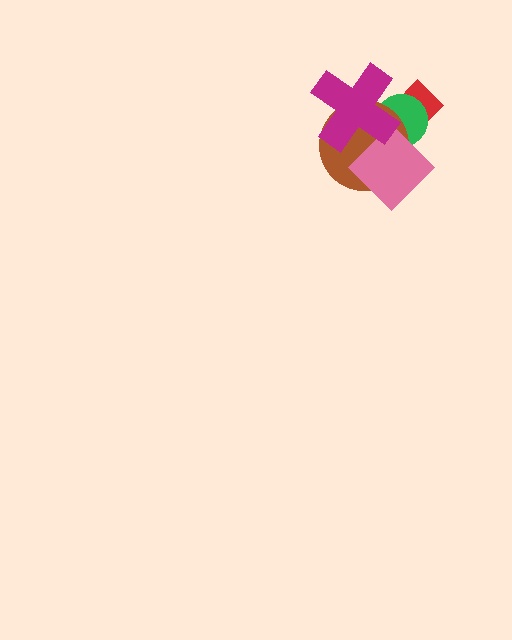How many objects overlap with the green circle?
4 objects overlap with the green circle.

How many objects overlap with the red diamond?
2 objects overlap with the red diamond.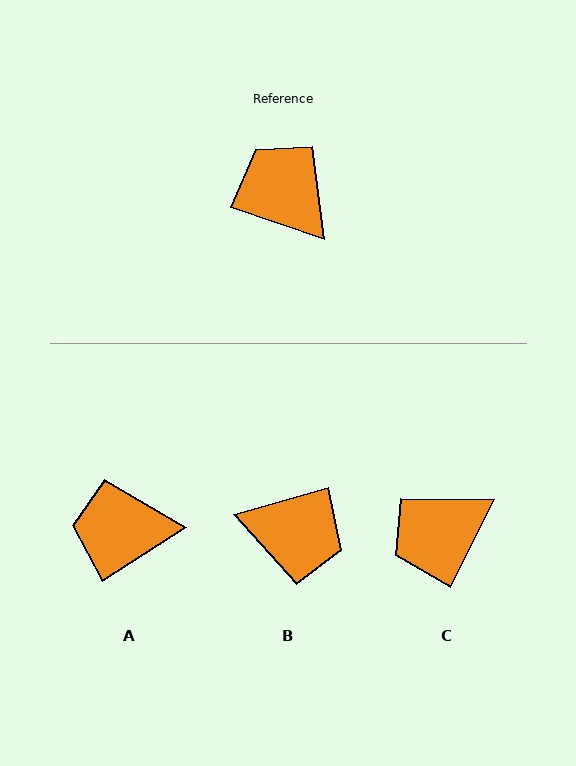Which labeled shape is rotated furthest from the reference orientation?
B, about 146 degrees away.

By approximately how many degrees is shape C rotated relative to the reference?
Approximately 82 degrees counter-clockwise.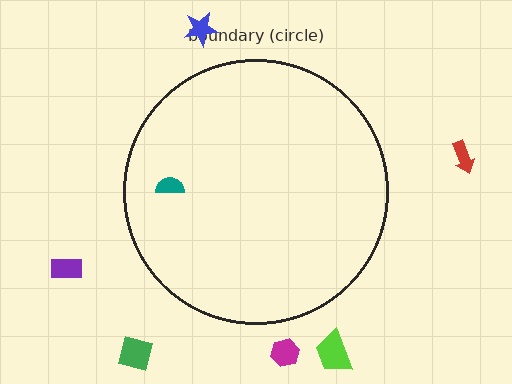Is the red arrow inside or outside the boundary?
Outside.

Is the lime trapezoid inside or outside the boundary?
Outside.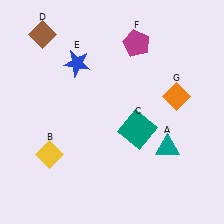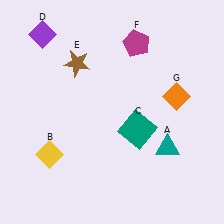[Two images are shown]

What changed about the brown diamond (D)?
In Image 1, D is brown. In Image 2, it changed to purple.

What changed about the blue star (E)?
In Image 1, E is blue. In Image 2, it changed to brown.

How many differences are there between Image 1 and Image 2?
There are 2 differences between the two images.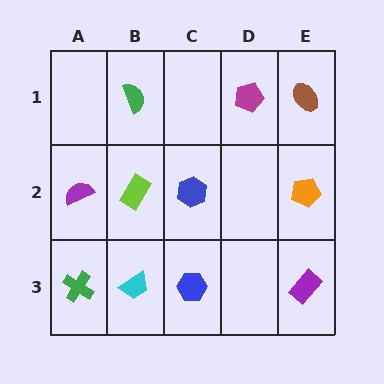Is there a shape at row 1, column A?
No, that cell is empty.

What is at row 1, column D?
A magenta pentagon.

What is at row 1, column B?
A green semicircle.